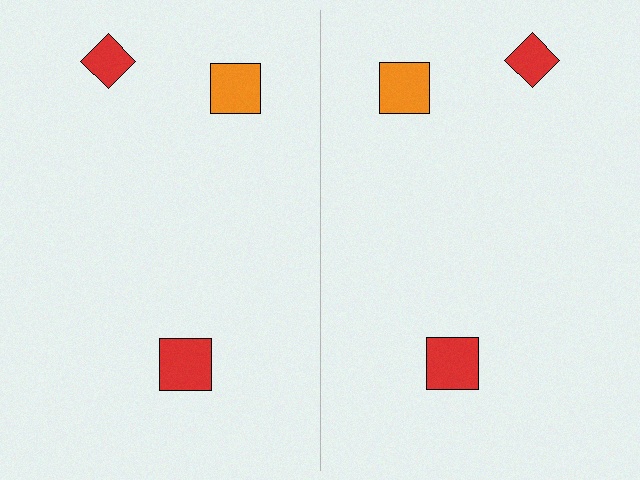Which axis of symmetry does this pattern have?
The pattern has a vertical axis of symmetry running through the center of the image.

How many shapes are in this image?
There are 6 shapes in this image.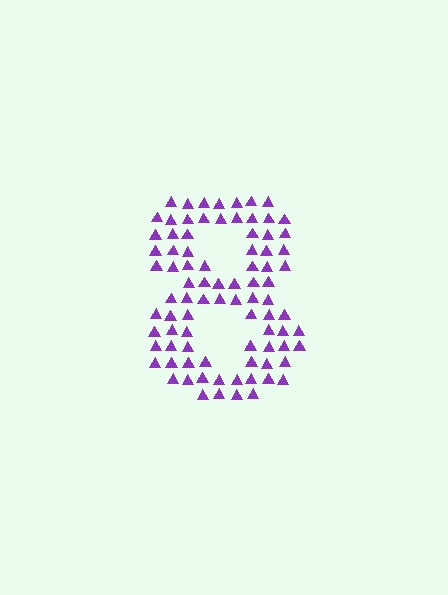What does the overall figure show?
The overall figure shows the digit 8.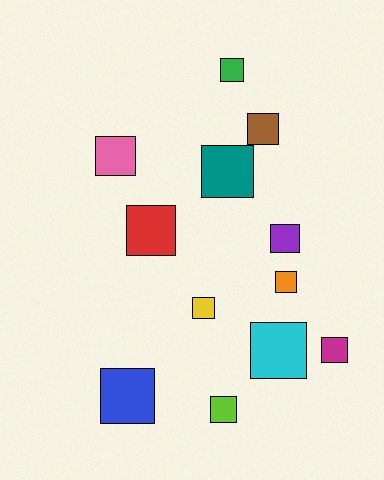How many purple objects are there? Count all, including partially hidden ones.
There is 1 purple object.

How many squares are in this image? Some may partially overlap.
There are 12 squares.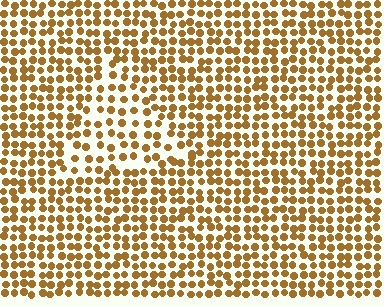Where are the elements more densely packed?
The elements are more densely packed outside the triangle boundary.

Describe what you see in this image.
The image contains small brown elements arranged at two different densities. A triangle-shaped region is visible where the elements are less densely packed than the surrounding area.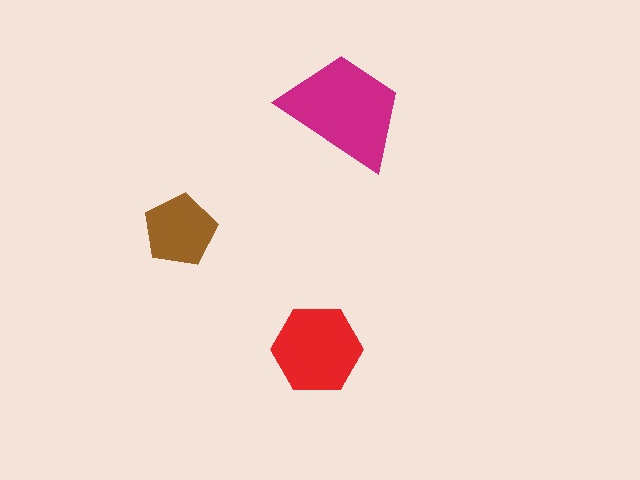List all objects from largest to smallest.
The magenta trapezoid, the red hexagon, the brown pentagon.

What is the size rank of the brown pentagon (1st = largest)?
3rd.